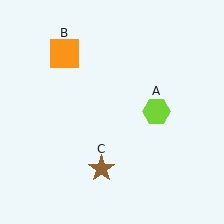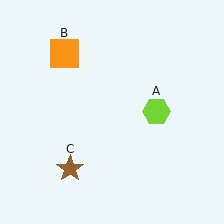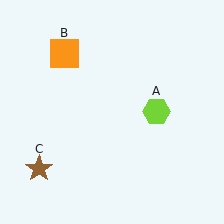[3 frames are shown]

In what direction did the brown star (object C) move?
The brown star (object C) moved left.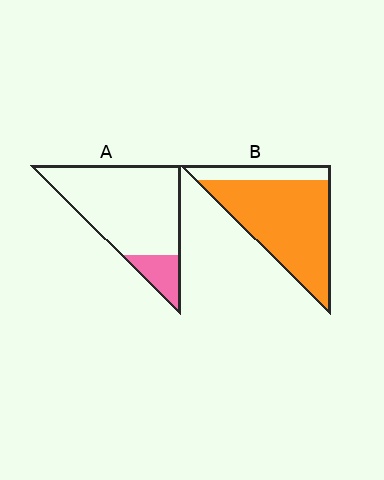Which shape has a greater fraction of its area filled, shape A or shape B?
Shape B.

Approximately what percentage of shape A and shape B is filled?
A is approximately 15% and B is approximately 80%.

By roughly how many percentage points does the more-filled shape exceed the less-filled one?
By roughly 65 percentage points (B over A).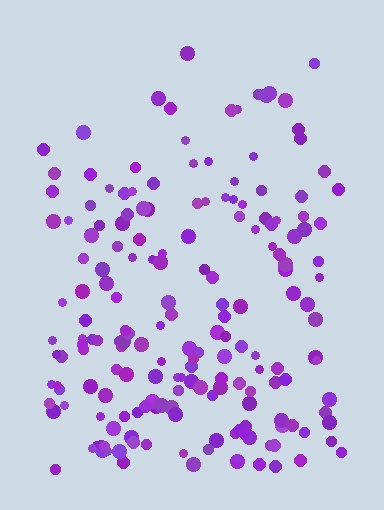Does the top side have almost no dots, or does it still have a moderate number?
Still a moderate number, just noticeably fewer than the bottom.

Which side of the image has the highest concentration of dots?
The bottom.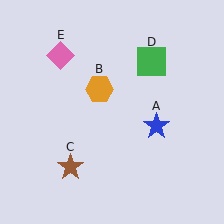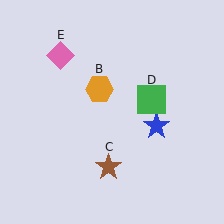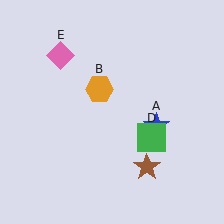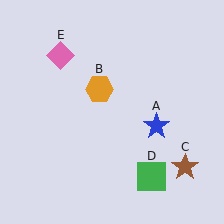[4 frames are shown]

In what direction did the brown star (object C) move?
The brown star (object C) moved right.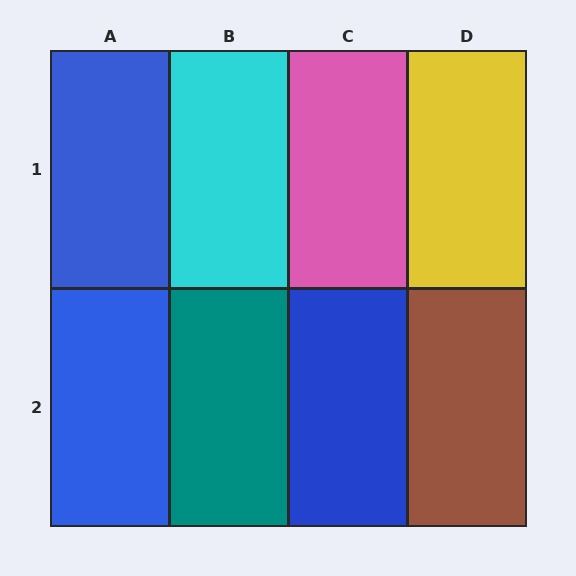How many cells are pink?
1 cell is pink.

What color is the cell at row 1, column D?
Yellow.